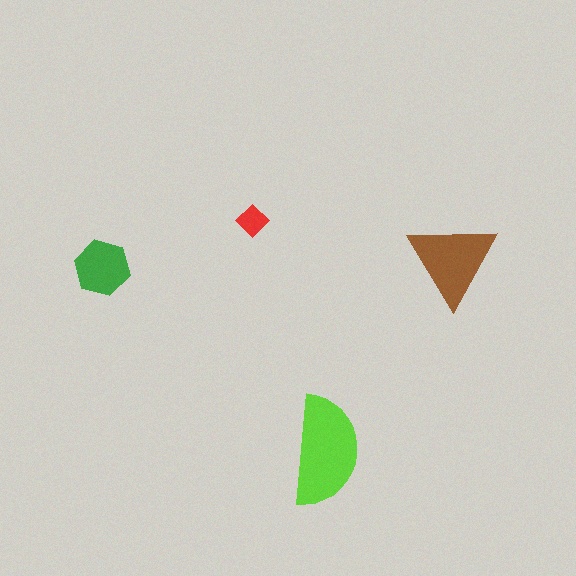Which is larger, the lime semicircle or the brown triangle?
The lime semicircle.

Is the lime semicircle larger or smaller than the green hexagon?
Larger.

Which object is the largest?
The lime semicircle.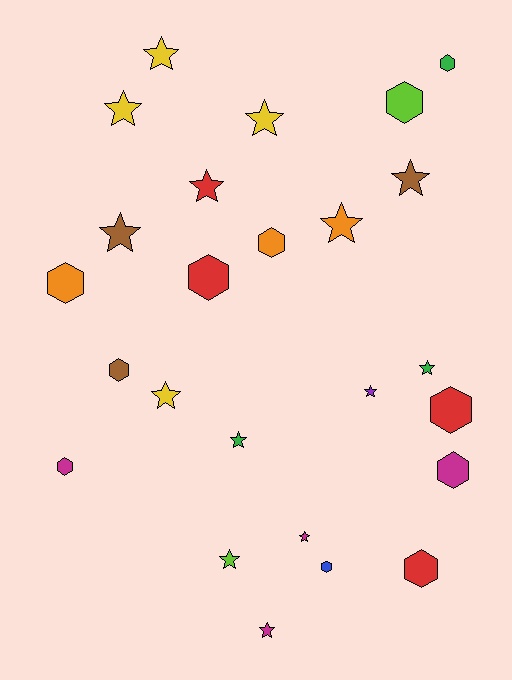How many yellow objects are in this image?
There are 4 yellow objects.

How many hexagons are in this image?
There are 11 hexagons.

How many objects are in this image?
There are 25 objects.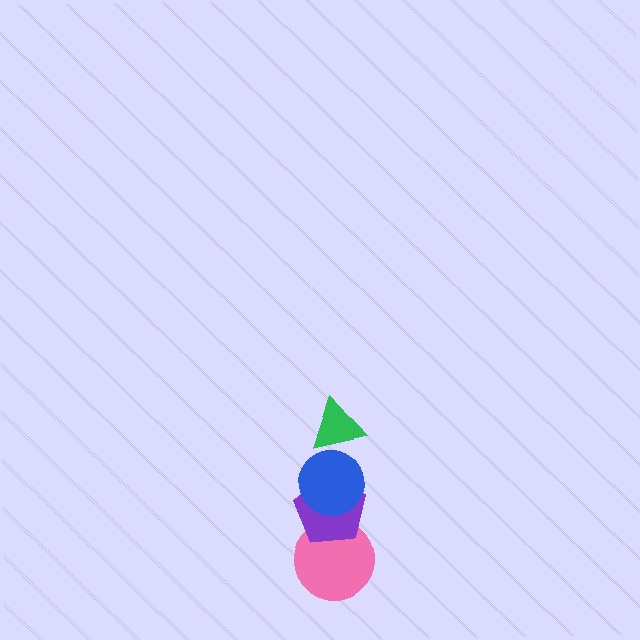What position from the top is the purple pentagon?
The purple pentagon is 3rd from the top.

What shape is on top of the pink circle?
The purple pentagon is on top of the pink circle.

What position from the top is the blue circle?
The blue circle is 2nd from the top.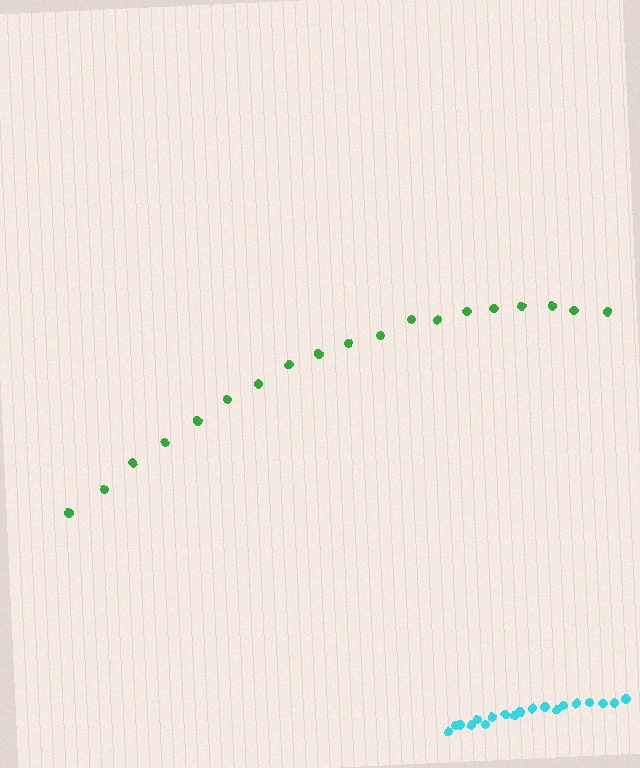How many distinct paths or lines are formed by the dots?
There are 2 distinct paths.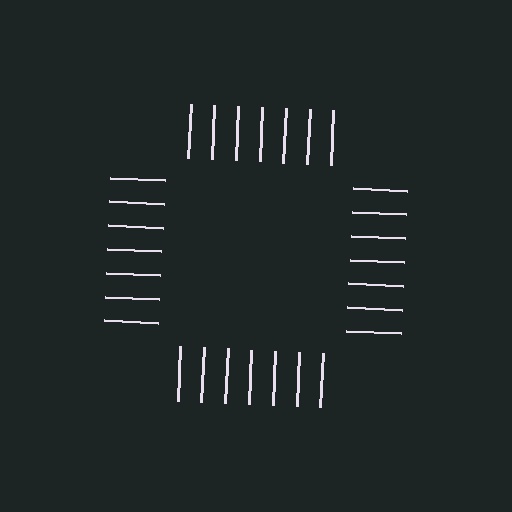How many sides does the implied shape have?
4 sides — the line-ends trace a square.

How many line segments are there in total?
28 — 7 along each of the 4 edges.